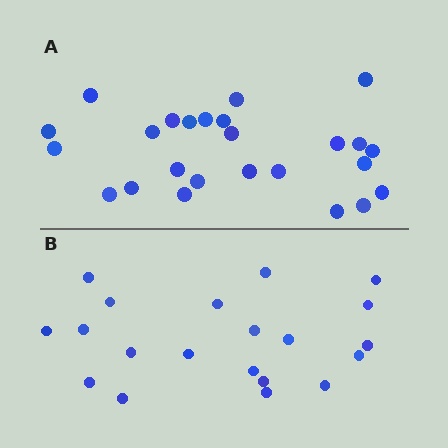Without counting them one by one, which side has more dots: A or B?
Region A (the top region) has more dots.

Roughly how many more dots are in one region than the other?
Region A has about 5 more dots than region B.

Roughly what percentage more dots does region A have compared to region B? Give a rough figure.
About 25% more.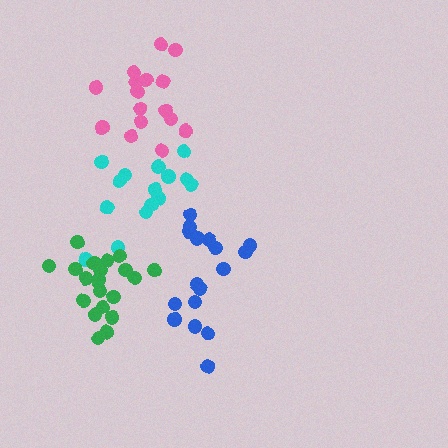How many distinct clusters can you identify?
There are 4 distinct clusters.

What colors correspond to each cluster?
The clusters are colored: pink, blue, cyan, green.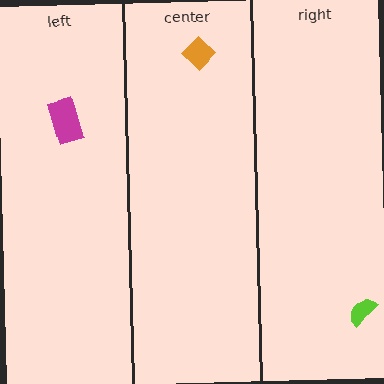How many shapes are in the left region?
1.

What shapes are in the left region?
The magenta rectangle.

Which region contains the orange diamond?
The center region.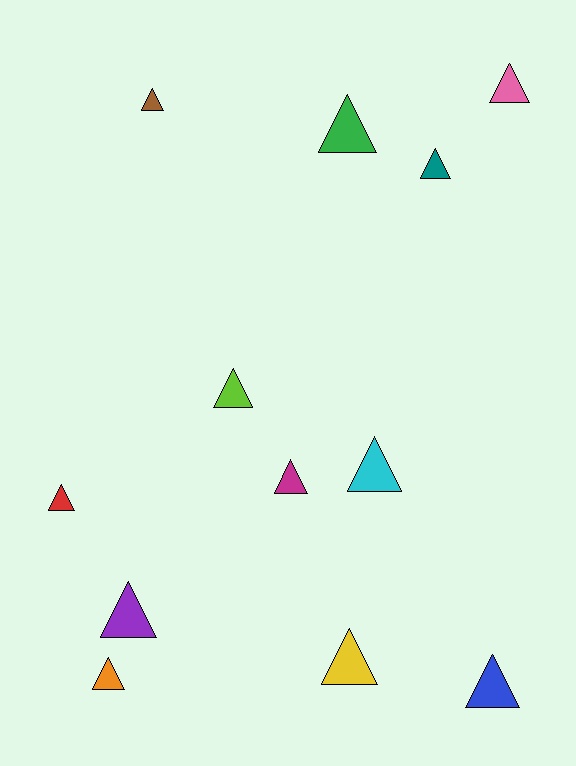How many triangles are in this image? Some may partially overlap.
There are 12 triangles.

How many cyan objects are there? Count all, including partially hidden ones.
There is 1 cyan object.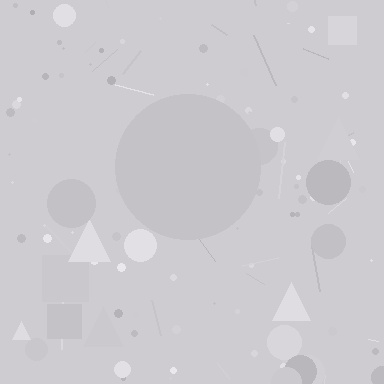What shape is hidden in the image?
A circle is hidden in the image.